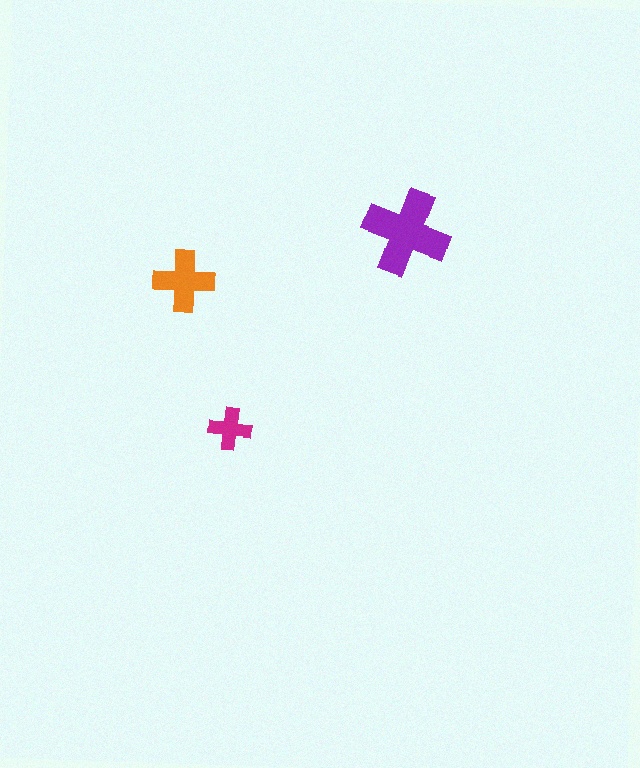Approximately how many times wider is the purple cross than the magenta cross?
About 2 times wider.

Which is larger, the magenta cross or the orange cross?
The orange one.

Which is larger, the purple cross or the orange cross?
The purple one.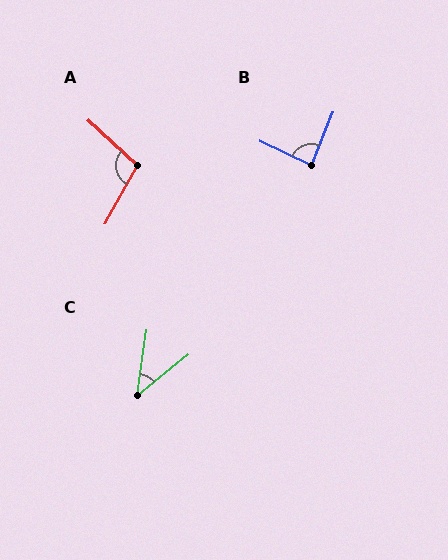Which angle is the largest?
A, at approximately 104 degrees.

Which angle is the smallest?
C, at approximately 43 degrees.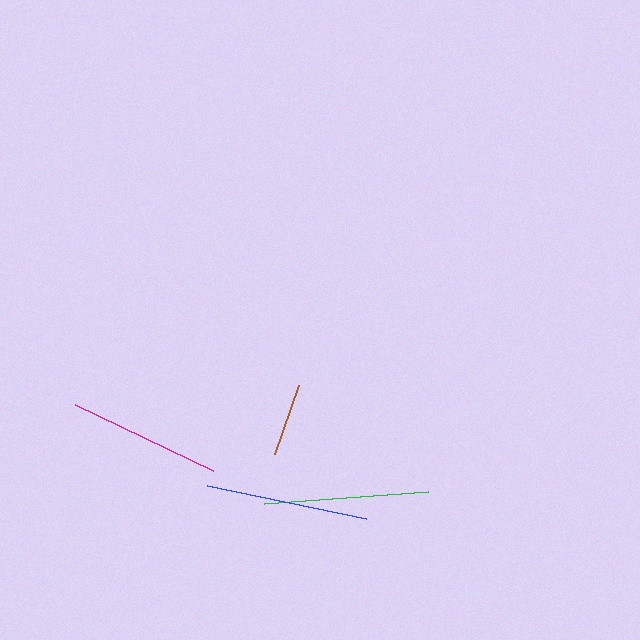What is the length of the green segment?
The green segment is approximately 165 pixels long.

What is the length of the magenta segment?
The magenta segment is approximately 152 pixels long.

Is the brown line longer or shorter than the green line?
The green line is longer than the brown line.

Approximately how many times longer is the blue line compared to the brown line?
The blue line is approximately 2.2 times the length of the brown line.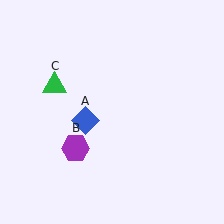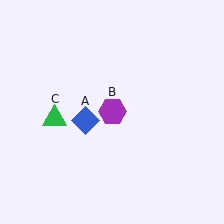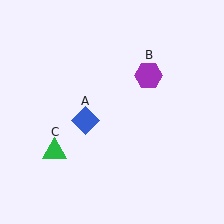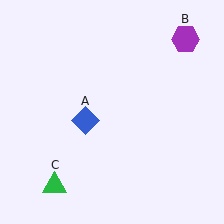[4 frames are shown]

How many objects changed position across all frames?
2 objects changed position: purple hexagon (object B), green triangle (object C).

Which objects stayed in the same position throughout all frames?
Blue diamond (object A) remained stationary.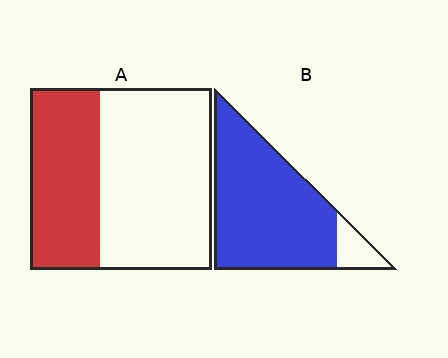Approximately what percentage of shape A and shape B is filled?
A is approximately 40% and B is approximately 90%.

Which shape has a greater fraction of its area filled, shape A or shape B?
Shape B.